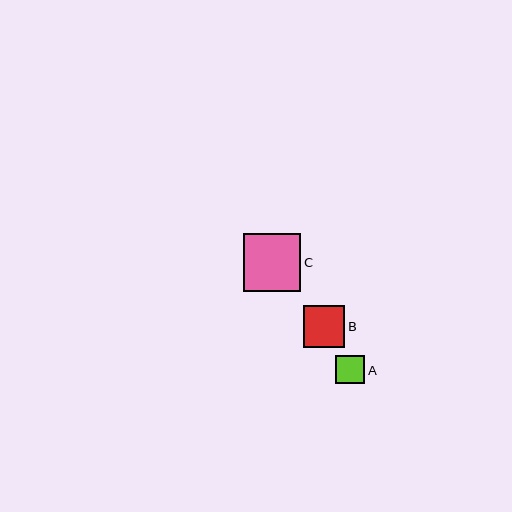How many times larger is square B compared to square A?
Square B is approximately 1.4 times the size of square A.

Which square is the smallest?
Square A is the smallest with a size of approximately 29 pixels.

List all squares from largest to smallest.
From largest to smallest: C, B, A.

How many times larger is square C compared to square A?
Square C is approximately 2.0 times the size of square A.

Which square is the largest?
Square C is the largest with a size of approximately 58 pixels.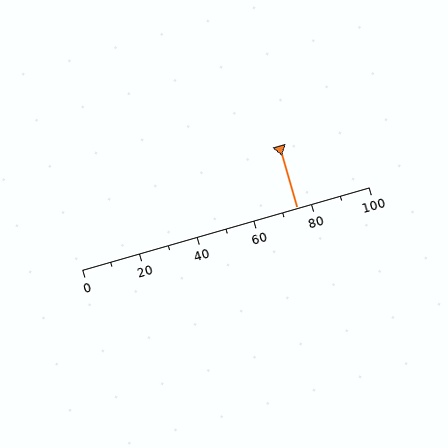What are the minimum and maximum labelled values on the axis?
The axis runs from 0 to 100.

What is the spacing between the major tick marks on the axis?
The major ticks are spaced 20 apart.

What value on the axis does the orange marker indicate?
The marker indicates approximately 75.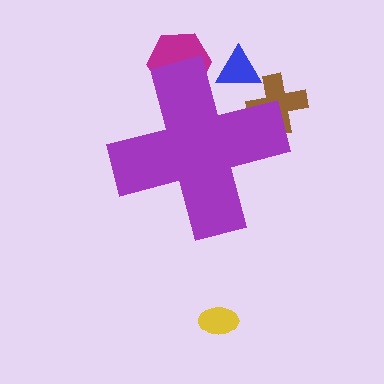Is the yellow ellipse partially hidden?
No, the yellow ellipse is fully visible.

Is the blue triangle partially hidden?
Yes, the blue triangle is partially hidden behind the purple cross.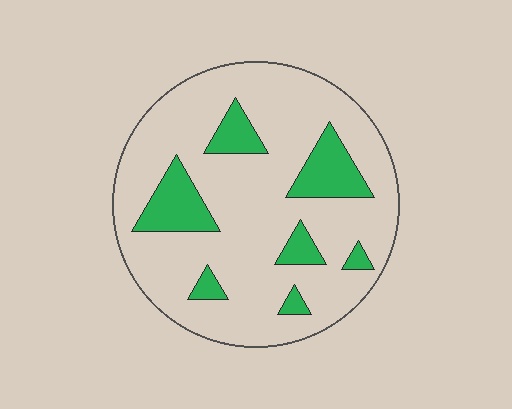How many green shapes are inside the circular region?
7.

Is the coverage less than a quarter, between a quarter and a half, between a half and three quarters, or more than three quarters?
Less than a quarter.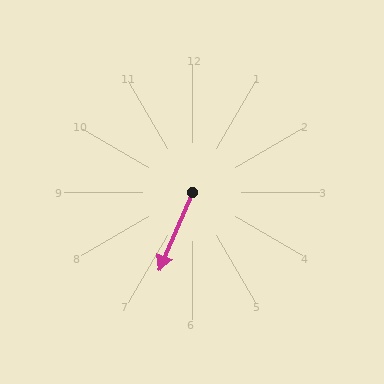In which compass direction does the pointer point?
Southwest.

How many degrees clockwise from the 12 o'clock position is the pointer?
Approximately 203 degrees.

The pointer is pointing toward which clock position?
Roughly 7 o'clock.